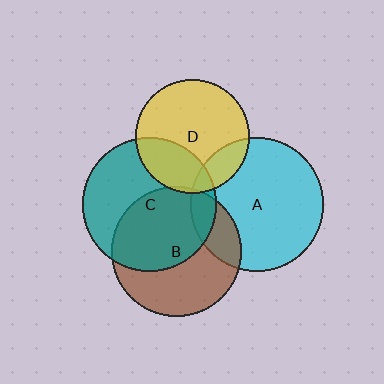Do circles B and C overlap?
Yes.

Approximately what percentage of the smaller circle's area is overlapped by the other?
Approximately 50%.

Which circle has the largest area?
Circle A (cyan).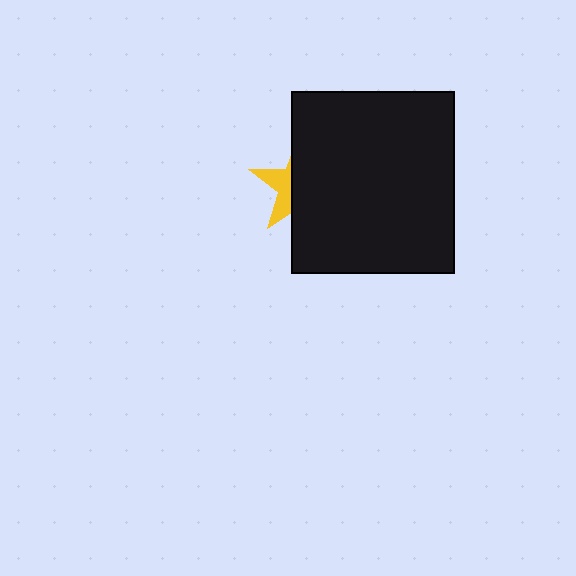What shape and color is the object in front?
The object in front is a black rectangle.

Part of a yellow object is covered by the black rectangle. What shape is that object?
It is a star.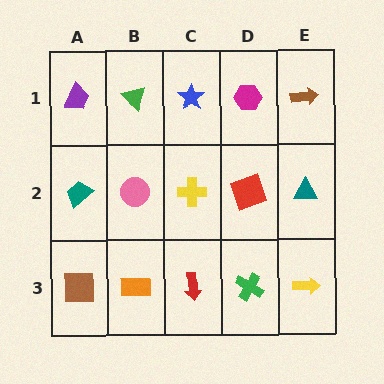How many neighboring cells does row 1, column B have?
3.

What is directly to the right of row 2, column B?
A yellow cross.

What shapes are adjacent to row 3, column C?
A yellow cross (row 2, column C), an orange rectangle (row 3, column B), a green cross (row 3, column D).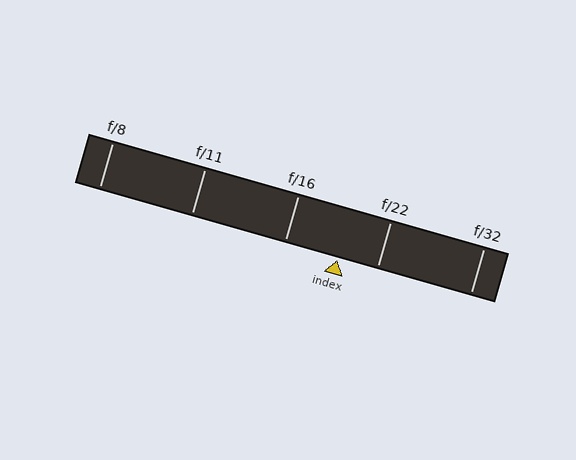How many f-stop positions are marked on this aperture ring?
There are 5 f-stop positions marked.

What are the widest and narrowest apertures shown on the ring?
The widest aperture shown is f/8 and the narrowest is f/32.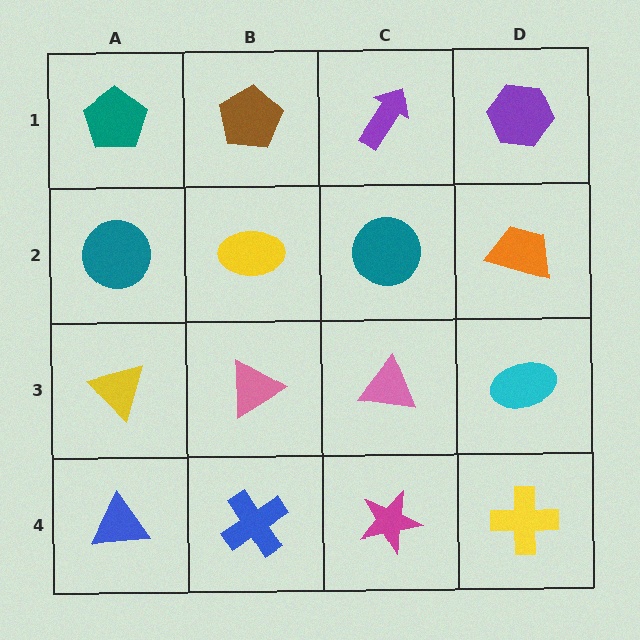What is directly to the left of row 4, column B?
A blue triangle.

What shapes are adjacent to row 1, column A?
A teal circle (row 2, column A), a brown pentagon (row 1, column B).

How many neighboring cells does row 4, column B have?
3.